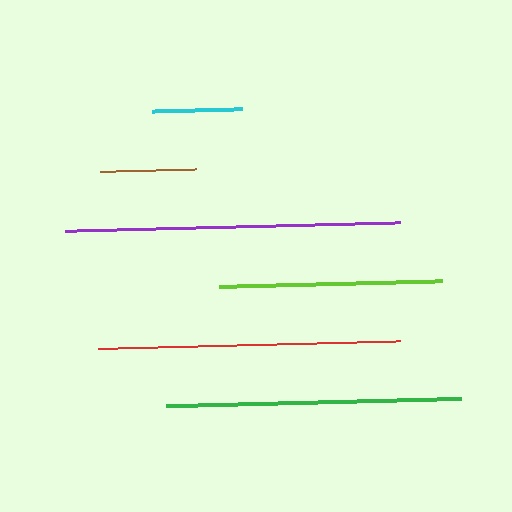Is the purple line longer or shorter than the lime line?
The purple line is longer than the lime line.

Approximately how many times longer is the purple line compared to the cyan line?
The purple line is approximately 3.7 times the length of the cyan line.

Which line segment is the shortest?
The cyan line is the shortest at approximately 91 pixels.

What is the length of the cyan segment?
The cyan segment is approximately 91 pixels long.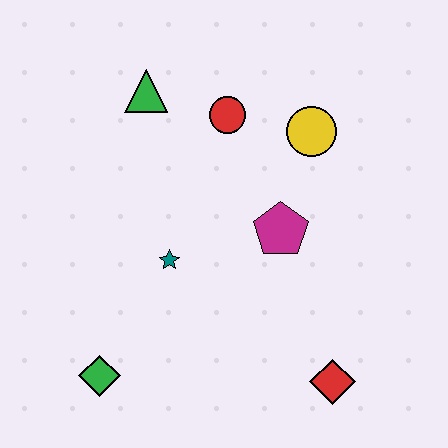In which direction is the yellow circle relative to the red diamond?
The yellow circle is above the red diamond.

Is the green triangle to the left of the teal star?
Yes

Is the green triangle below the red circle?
No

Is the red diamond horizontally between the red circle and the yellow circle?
No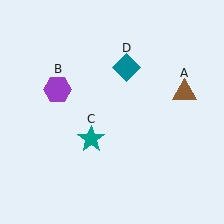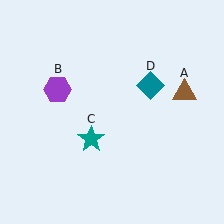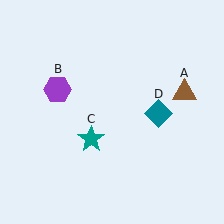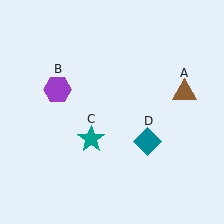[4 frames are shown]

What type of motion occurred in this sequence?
The teal diamond (object D) rotated clockwise around the center of the scene.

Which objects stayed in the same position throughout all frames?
Brown triangle (object A) and purple hexagon (object B) and teal star (object C) remained stationary.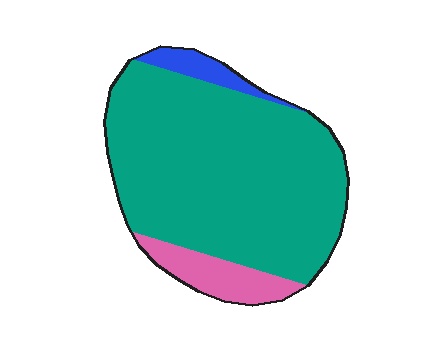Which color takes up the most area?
Teal, at roughly 85%.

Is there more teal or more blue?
Teal.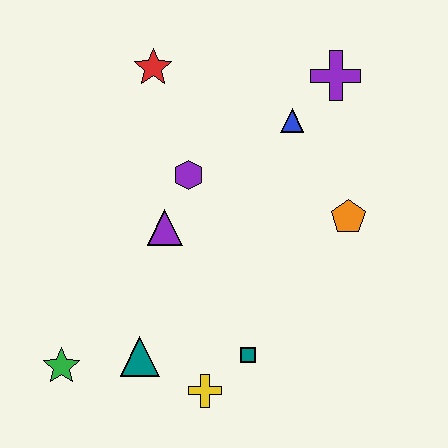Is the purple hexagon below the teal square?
No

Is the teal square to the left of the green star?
No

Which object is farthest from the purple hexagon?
The green star is farthest from the purple hexagon.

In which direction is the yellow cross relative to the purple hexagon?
The yellow cross is below the purple hexagon.